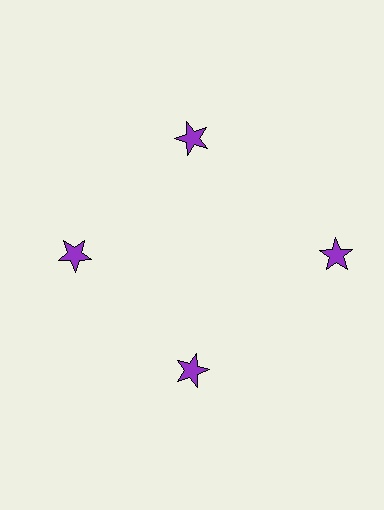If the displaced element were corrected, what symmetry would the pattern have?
It would have 4-fold rotational symmetry — the pattern would map onto itself every 90 degrees.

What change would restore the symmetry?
The symmetry would be restored by moving it inward, back onto the ring so that all 4 stars sit at equal angles and equal distance from the center.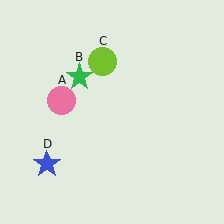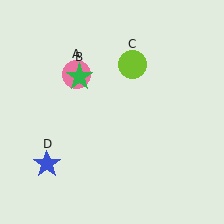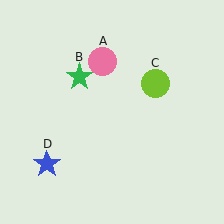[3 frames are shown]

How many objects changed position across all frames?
2 objects changed position: pink circle (object A), lime circle (object C).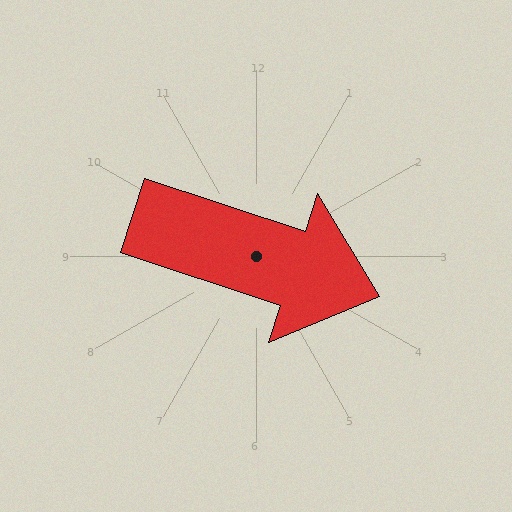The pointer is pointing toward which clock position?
Roughly 4 o'clock.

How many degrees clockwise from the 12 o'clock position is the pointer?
Approximately 108 degrees.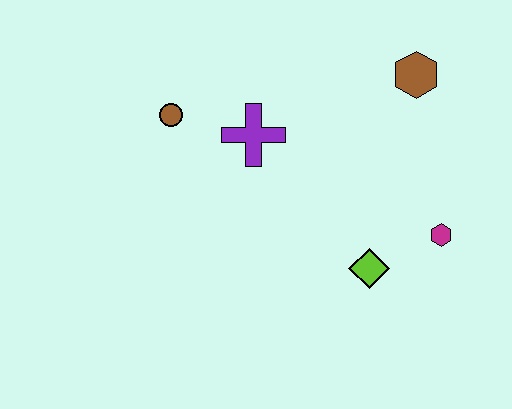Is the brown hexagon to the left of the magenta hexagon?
Yes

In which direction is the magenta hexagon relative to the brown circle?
The magenta hexagon is to the right of the brown circle.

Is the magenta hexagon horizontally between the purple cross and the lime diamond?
No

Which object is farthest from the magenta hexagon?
The brown circle is farthest from the magenta hexagon.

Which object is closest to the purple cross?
The brown circle is closest to the purple cross.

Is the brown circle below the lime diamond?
No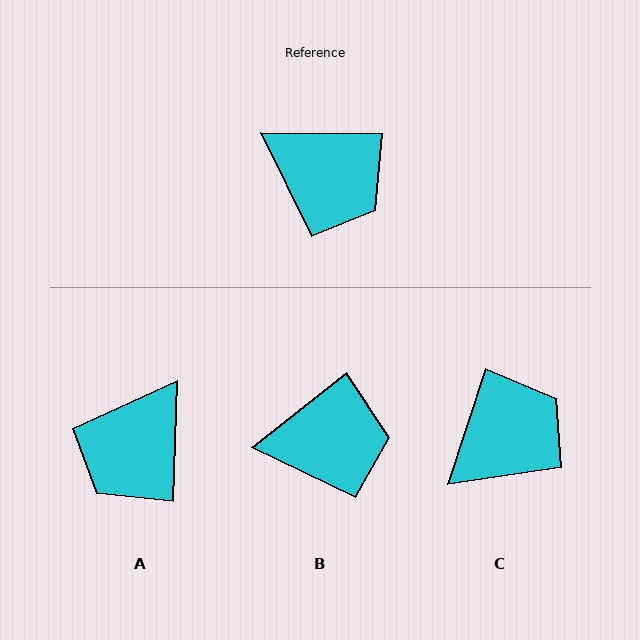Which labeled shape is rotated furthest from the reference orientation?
A, about 91 degrees away.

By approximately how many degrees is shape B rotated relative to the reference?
Approximately 38 degrees counter-clockwise.